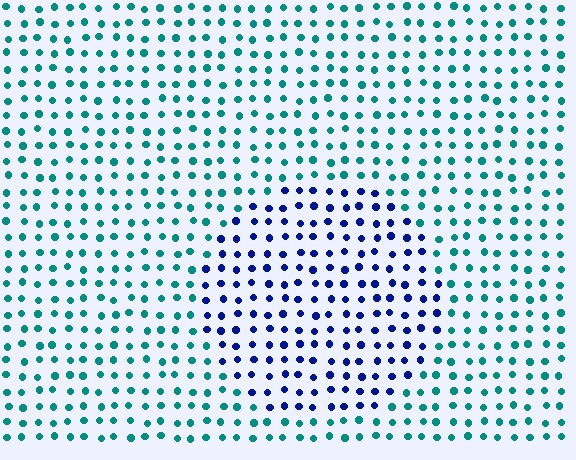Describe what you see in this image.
The image is filled with small teal elements in a uniform arrangement. A circle-shaped region is visible where the elements are tinted to a slightly different hue, forming a subtle color boundary.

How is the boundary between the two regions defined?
The boundary is defined purely by a slight shift in hue (about 57 degrees). Spacing, size, and orientation are identical on both sides.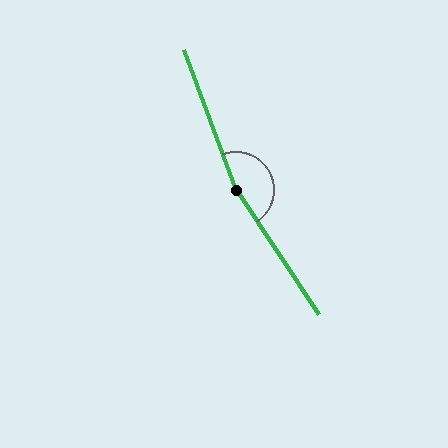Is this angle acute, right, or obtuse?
It is obtuse.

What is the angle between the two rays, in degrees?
Approximately 167 degrees.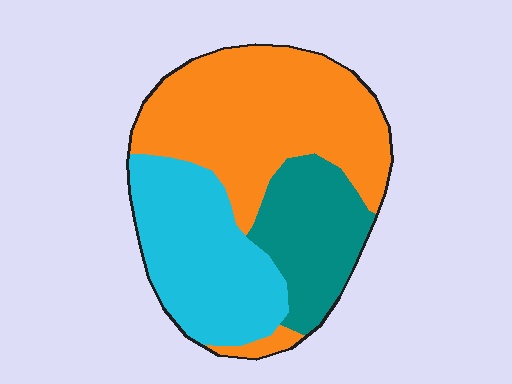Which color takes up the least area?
Teal, at roughly 20%.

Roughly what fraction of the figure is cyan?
Cyan takes up about one third (1/3) of the figure.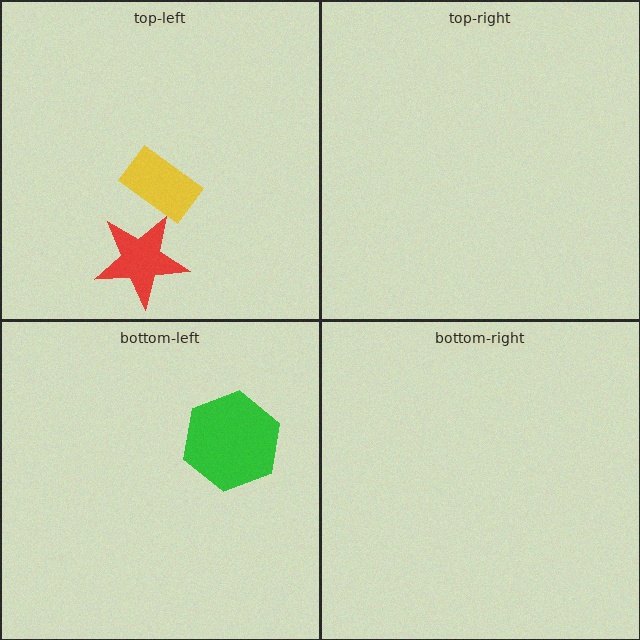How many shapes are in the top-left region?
2.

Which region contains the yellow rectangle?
The top-left region.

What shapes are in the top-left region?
The red star, the yellow rectangle.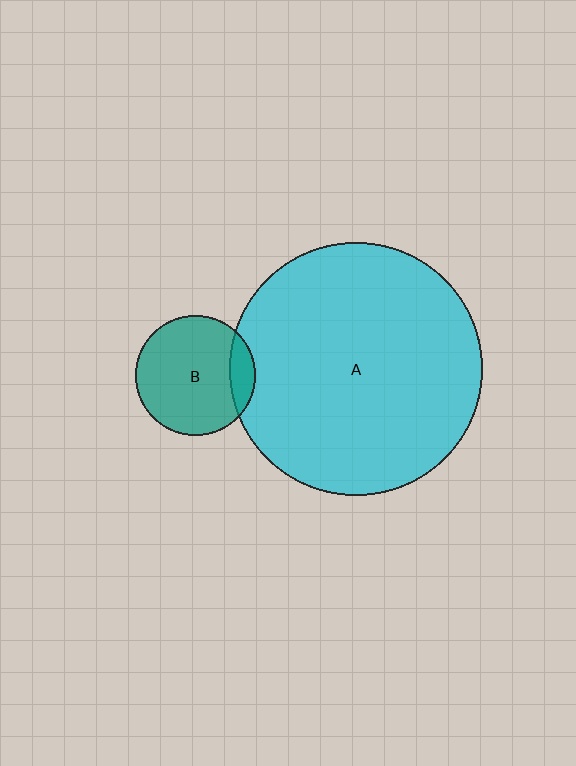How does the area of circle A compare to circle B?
Approximately 4.4 times.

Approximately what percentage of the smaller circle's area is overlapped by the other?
Approximately 15%.